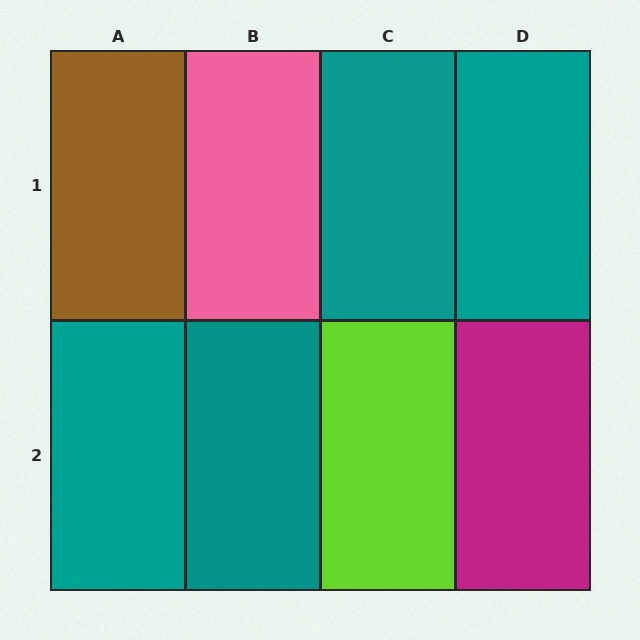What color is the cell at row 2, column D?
Magenta.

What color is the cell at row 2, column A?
Teal.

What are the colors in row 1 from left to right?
Brown, pink, teal, teal.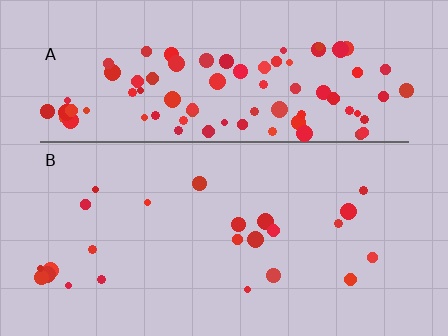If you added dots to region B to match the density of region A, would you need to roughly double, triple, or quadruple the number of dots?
Approximately quadruple.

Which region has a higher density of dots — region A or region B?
A (the top).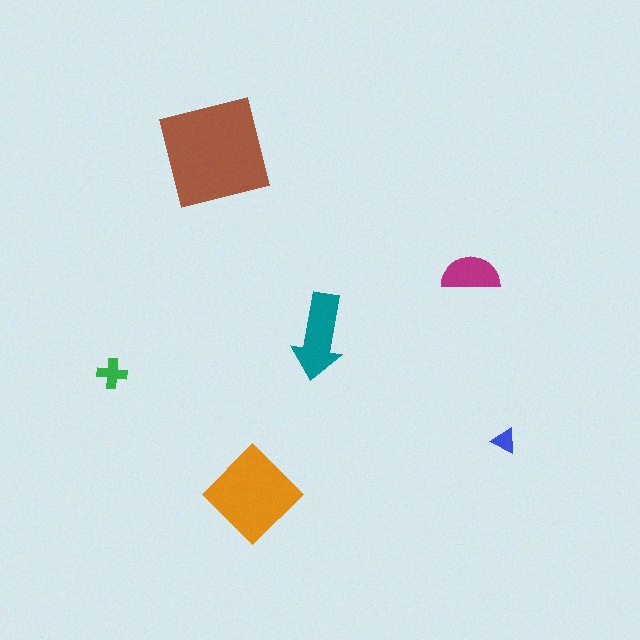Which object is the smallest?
The blue triangle.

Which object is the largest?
The brown square.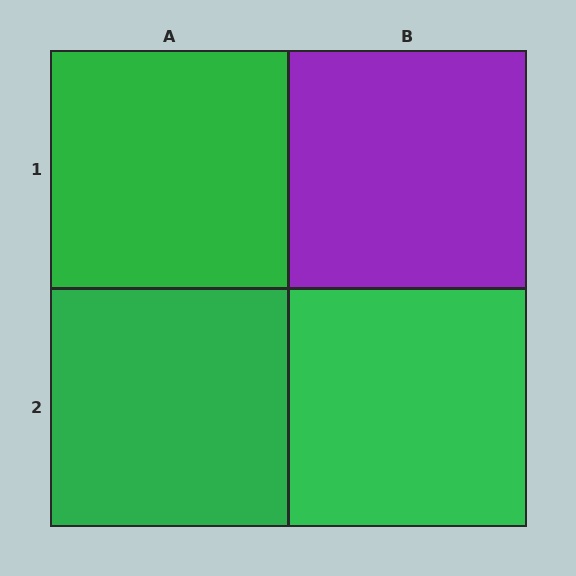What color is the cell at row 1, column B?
Purple.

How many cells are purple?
1 cell is purple.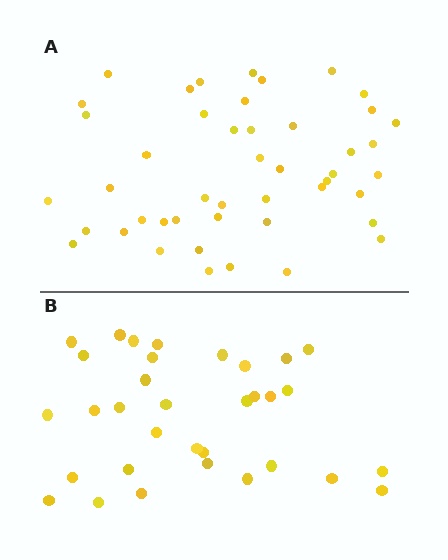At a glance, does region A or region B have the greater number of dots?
Region A (the top region) has more dots.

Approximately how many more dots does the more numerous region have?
Region A has approximately 15 more dots than region B.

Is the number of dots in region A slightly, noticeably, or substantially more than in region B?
Region A has noticeably more, but not dramatically so. The ratio is roughly 1.4 to 1.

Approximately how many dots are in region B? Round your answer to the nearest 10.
About 30 dots. (The exact count is 33, which rounds to 30.)